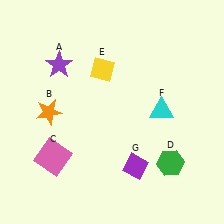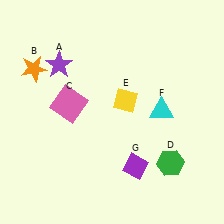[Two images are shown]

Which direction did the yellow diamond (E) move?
The yellow diamond (E) moved down.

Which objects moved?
The objects that moved are: the orange star (B), the pink square (C), the yellow diamond (E).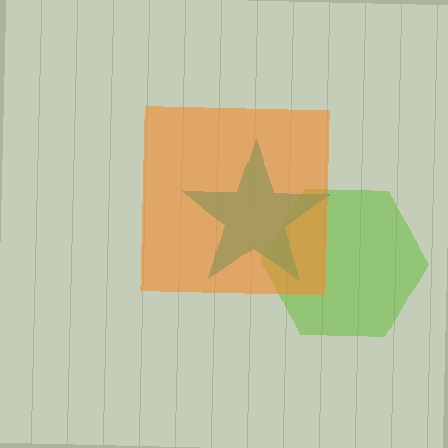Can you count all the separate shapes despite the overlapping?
Yes, there are 3 separate shapes.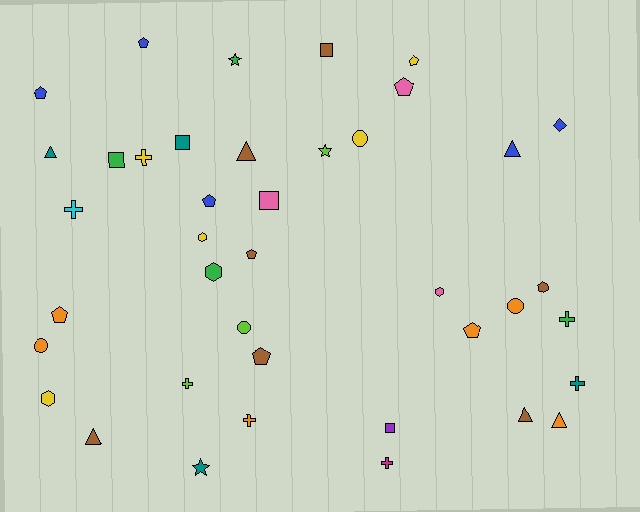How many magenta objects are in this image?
There is 1 magenta object.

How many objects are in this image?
There are 40 objects.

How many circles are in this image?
There are 4 circles.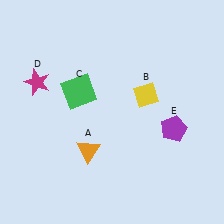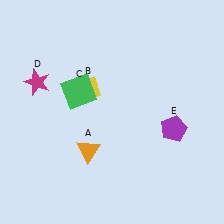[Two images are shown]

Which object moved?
The yellow diamond (B) moved left.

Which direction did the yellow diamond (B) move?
The yellow diamond (B) moved left.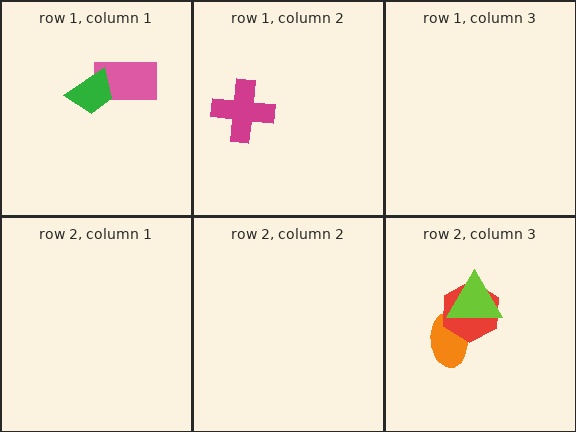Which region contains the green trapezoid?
The row 1, column 1 region.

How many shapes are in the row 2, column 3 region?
3.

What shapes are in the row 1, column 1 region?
The pink rectangle, the green trapezoid.